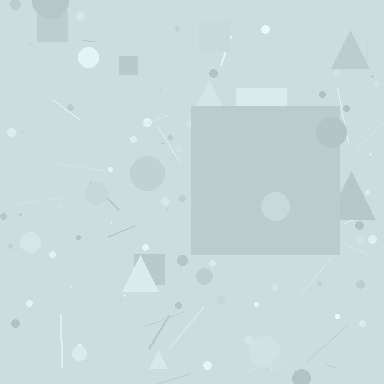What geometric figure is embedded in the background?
A square is embedded in the background.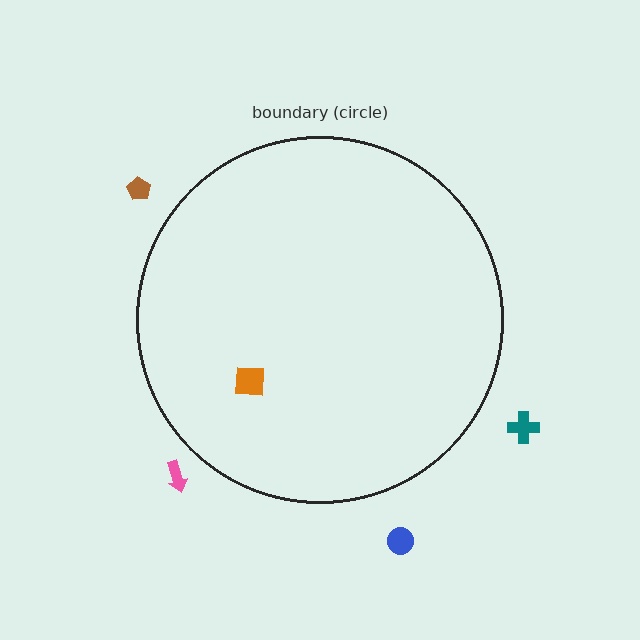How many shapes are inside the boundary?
1 inside, 4 outside.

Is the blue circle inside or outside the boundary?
Outside.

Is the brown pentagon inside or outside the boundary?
Outside.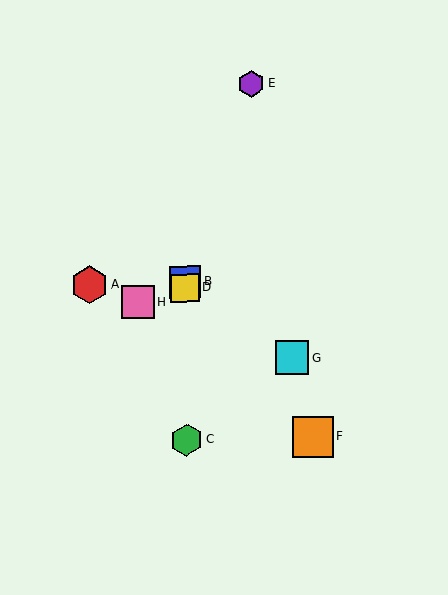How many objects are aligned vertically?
3 objects (B, C, D) are aligned vertically.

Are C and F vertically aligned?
No, C is at x≈187 and F is at x≈313.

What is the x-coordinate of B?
Object B is at x≈185.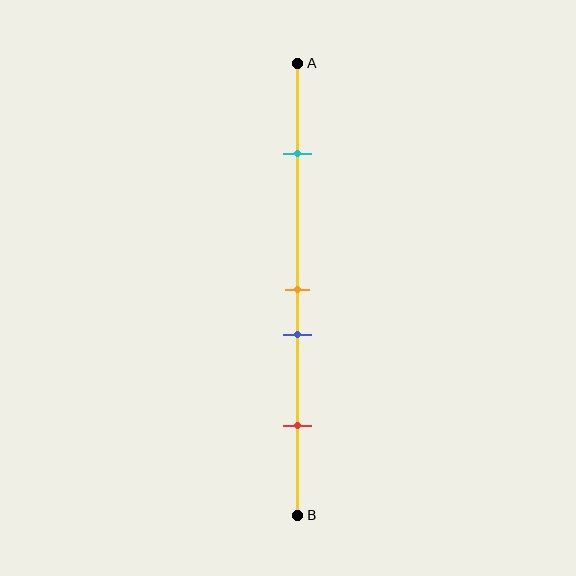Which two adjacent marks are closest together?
The orange and blue marks are the closest adjacent pair.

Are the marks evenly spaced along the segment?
No, the marks are not evenly spaced.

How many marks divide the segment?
There are 4 marks dividing the segment.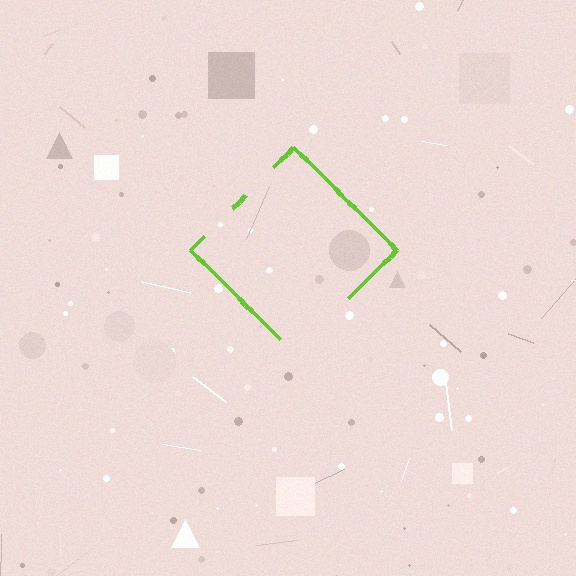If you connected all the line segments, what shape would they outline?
They would outline a diamond.